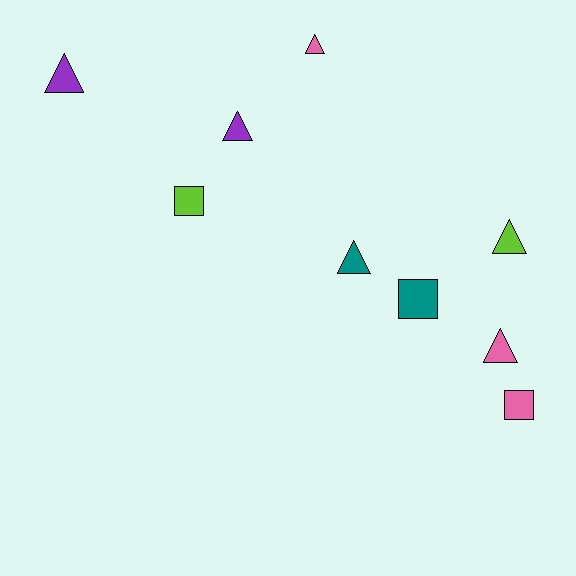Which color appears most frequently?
Pink, with 3 objects.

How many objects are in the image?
There are 9 objects.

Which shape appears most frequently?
Triangle, with 6 objects.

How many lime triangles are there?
There is 1 lime triangle.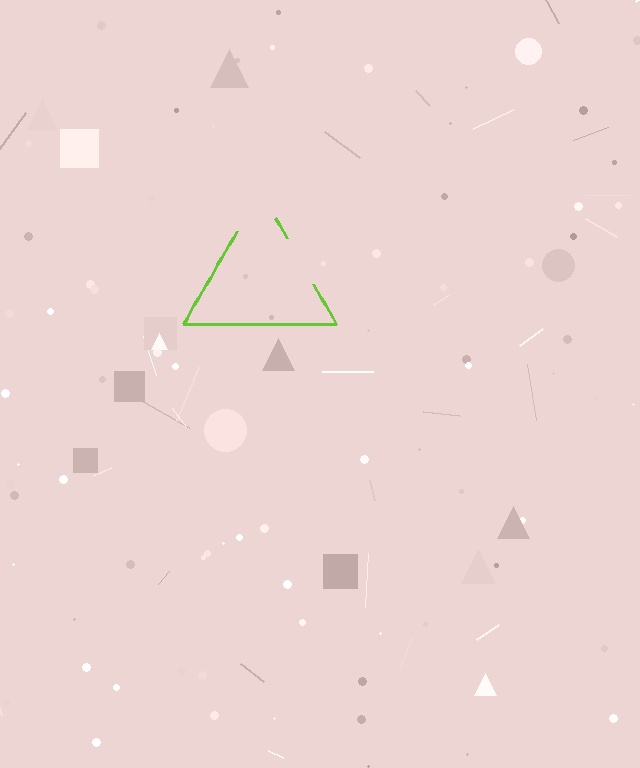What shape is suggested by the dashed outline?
The dashed outline suggests a triangle.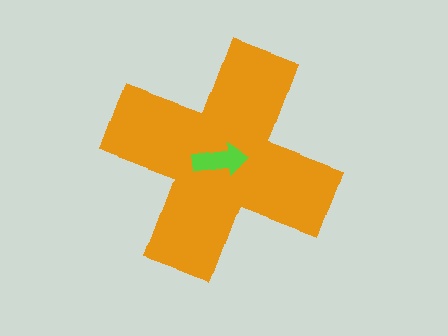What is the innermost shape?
The lime arrow.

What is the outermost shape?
The orange cross.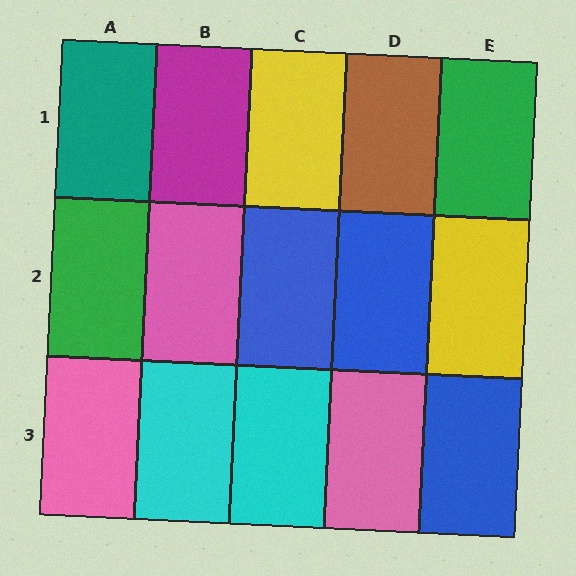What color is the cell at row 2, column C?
Blue.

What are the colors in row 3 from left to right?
Pink, cyan, cyan, pink, blue.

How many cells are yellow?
2 cells are yellow.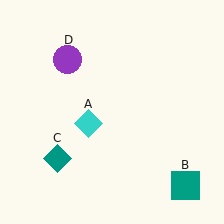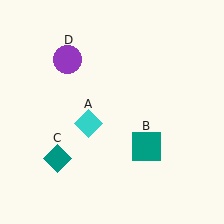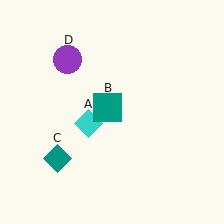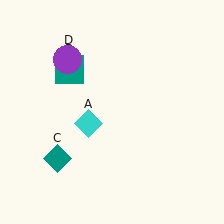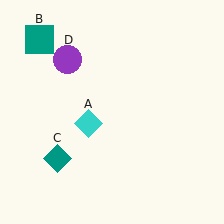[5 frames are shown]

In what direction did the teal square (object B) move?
The teal square (object B) moved up and to the left.